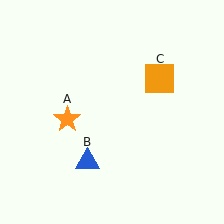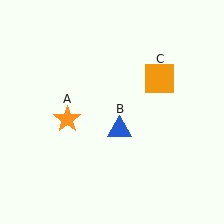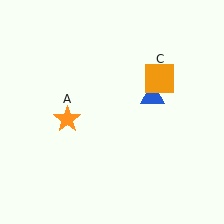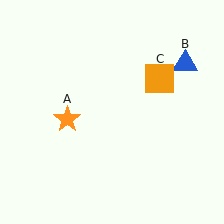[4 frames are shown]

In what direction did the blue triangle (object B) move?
The blue triangle (object B) moved up and to the right.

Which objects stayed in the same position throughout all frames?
Orange star (object A) and orange square (object C) remained stationary.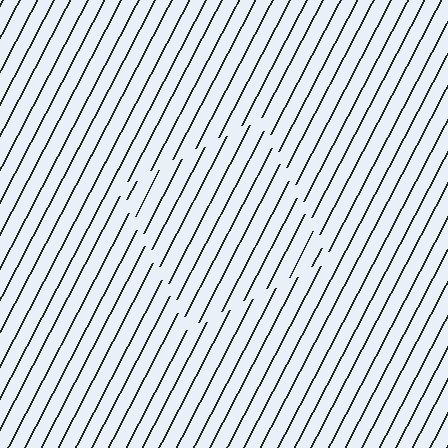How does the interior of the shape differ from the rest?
The interior of the shape contains the same grating, shifted by half a period — the contour is defined by the phase discontinuity where line-ends from the inner and outer gratings abut.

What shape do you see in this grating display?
An illusory square. The interior of the shape contains the same grating, shifted by half a period — the contour is defined by the phase discontinuity where line-ends from the inner and outer gratings abut.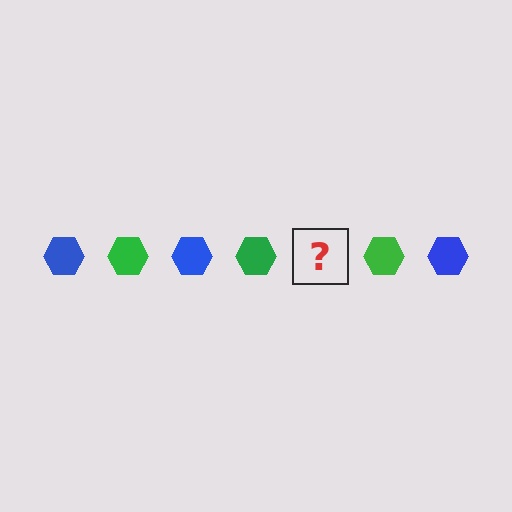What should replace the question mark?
The question mark should be replaced with a blue hexagon.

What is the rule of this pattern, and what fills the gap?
The rule is that the pattern cycles through blue, green hexagons. The gap should be filled with a blue hexagon.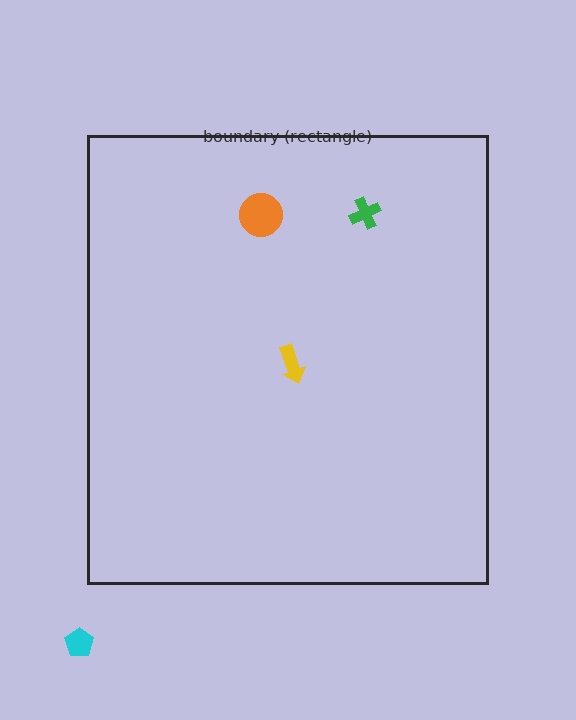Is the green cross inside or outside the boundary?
Inside.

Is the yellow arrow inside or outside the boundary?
Inside.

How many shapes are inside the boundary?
3 inside, 1 outside.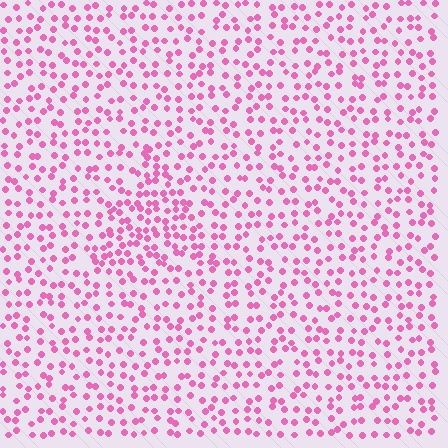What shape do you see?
I see a triangle.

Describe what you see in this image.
The image contains small pink elements arranged at two different densities. A triangle-shaped region is visible where the elements are more densely packed than the surrounding area.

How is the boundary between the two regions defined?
The boundary is defined by a change in element density (approximately 1.7x ratio). All elements are the same color, size, and shape.